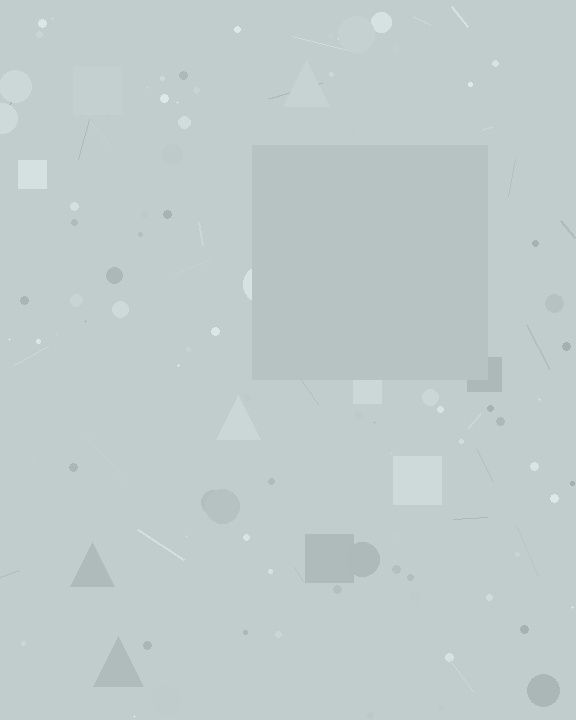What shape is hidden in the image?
A square is hidden in the image.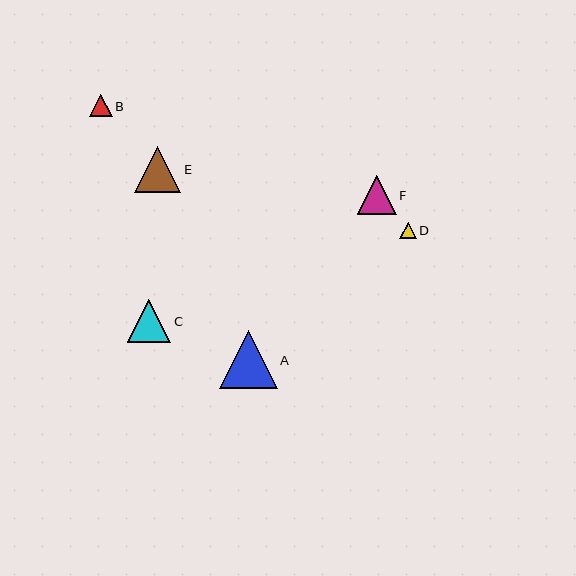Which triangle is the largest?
Triangle A is the largest with a size of approximately 58 pixels.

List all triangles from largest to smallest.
From largest to smallest: A, E, C, F, B, D.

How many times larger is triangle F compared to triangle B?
Triangle F is approximately 1.8 times the size of triangle B.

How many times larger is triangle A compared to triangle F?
Triangle A is approximately 1.5 times the size of triangle F.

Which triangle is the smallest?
Triangle D is the smallest with a size of approximately 16 pixels.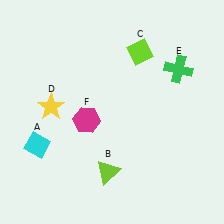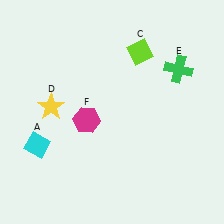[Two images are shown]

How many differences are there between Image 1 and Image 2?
There is 1 difference between the two images.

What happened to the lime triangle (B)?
The lime triangle (B) was removed in Image 2. It was in the bottom-left area of Image 1.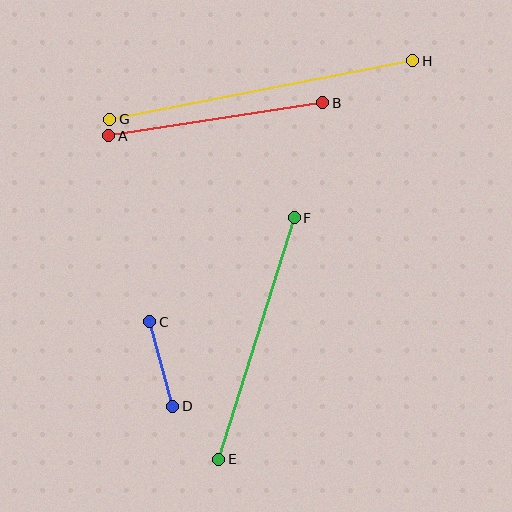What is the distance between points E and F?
The distance is approximately 253 pixels.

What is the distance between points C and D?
The distance is approximately 87 pixels.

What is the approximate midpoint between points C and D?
The midpoint is at approximately (161, 364) pixels.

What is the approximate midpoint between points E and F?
The midpoint is at approximately (256, 339) pixels.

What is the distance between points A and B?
The distance is approximately 217 pixels.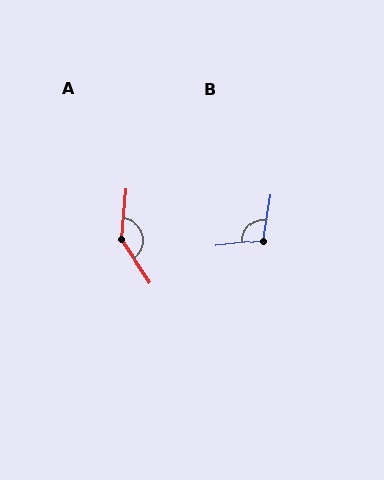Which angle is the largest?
A, at approximately 141 degrees.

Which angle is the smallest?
B, at approximately 107 degrees.